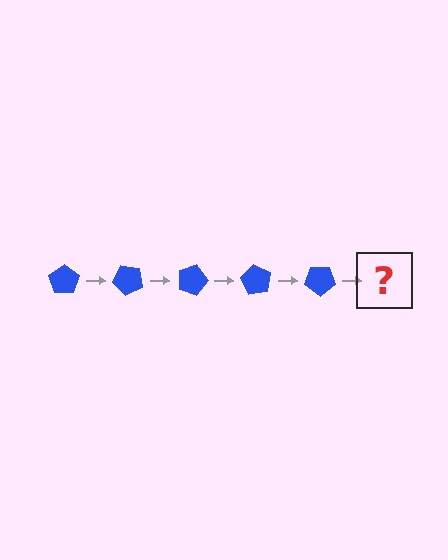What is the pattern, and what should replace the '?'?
The pattern is that the pentagon rotates 45 degrees each step. The '?' should be a blue pentagon rotated 225 degrees.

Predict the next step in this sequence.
The next step is a blue pentagon rotated 225 degrees.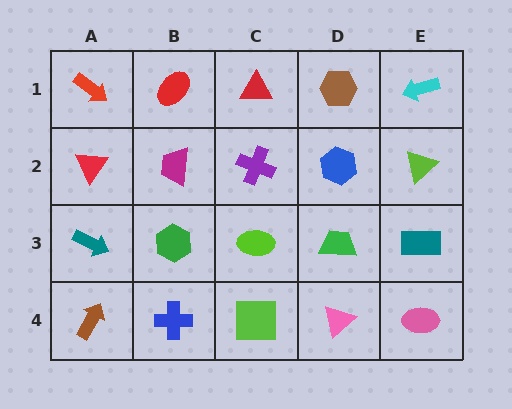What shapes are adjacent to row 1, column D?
A blue hexagon (row 2, column D), a red triangle (row 1, column C), a cyan arrow (row 1, column E).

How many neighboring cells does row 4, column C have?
3.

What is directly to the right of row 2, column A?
A magenta trapezoid.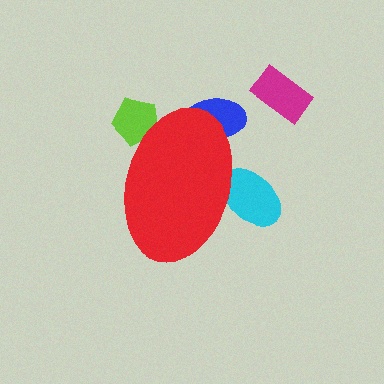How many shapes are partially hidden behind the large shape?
3 shapes are partially hidden.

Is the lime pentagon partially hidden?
Yes, the lime pentagon is partially hidden behind the red ellipse.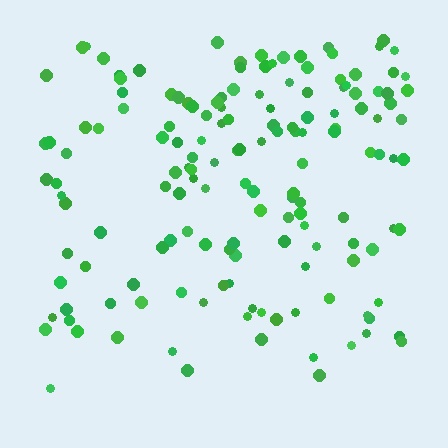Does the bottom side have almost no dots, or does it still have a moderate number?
Still a moderate number, just noticeably fewer than the top.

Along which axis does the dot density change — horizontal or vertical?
Vertical.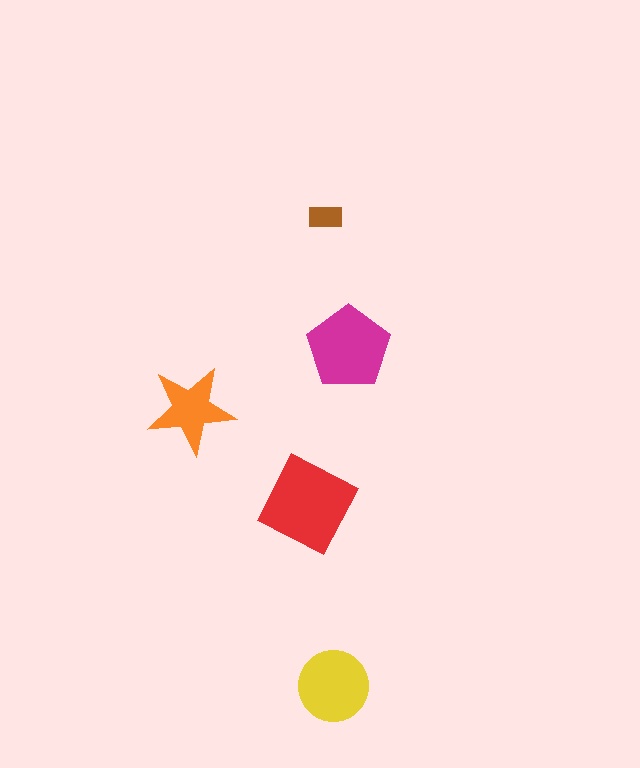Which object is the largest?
The red square.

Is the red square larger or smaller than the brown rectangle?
Larger.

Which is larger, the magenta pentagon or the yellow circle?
The magenta pentagon.